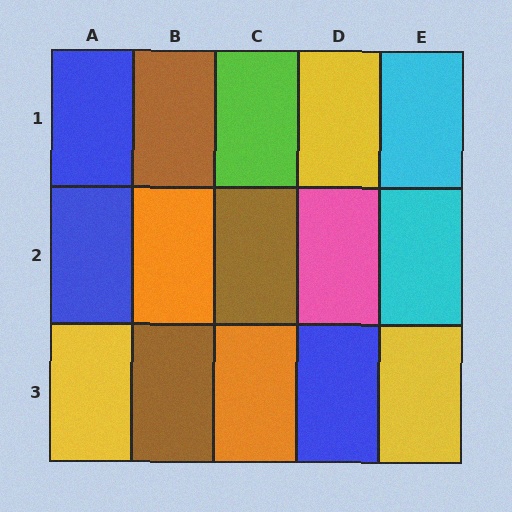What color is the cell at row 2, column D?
Pink.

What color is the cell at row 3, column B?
Brown.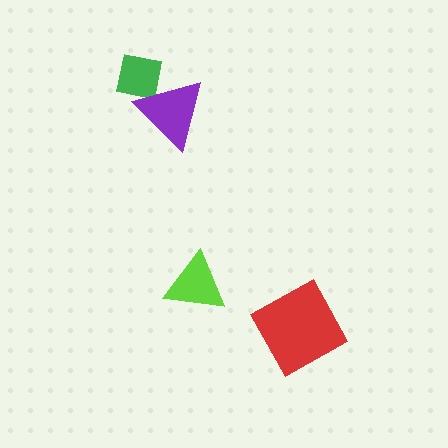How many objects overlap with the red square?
0 objects overlap with the red square.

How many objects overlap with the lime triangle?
0 objects overlap with the lime triangle.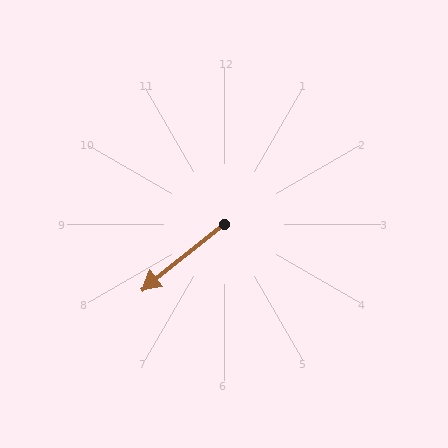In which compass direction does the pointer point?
Southwest.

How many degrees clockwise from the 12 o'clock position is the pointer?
Approximately 231 degrees.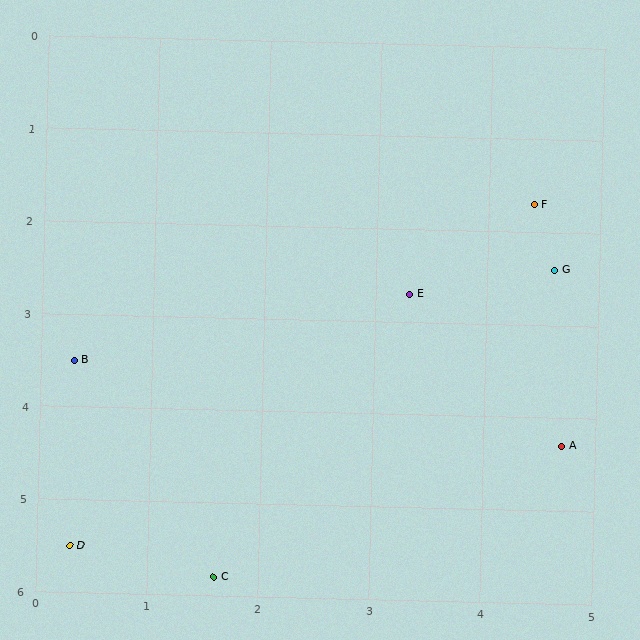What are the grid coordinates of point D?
Point D is at approximately (0.3, 5.5).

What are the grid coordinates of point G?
Point G is at approximately (4.6, 2.4).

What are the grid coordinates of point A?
Point A is at approximately (4.7, 4.3).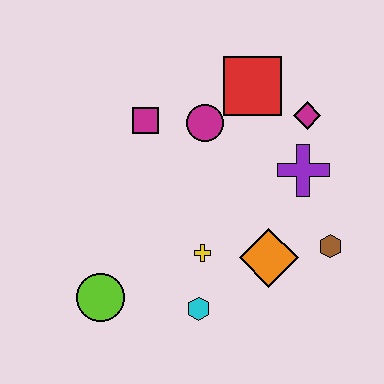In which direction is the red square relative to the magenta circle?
The red square is to the right of the magenta circle.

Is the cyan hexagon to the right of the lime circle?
Yes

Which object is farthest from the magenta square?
The brown hexagon is farthest from the magenta square.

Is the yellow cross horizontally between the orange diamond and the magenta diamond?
No